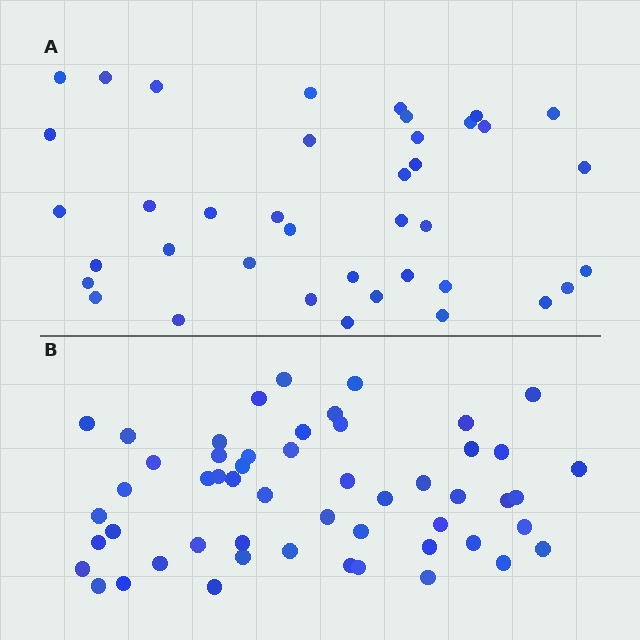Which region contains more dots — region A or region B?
Region B (the bottom region) has more dots.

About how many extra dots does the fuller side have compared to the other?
Region B has approximately 15 more dots than region A.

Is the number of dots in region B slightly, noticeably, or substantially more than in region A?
Region B has noticeably more, but not dramatically so. The ratio is roughly 1.4 to 1.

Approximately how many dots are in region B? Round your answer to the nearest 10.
About 50 dots. (The exact count is 53, which rounds to 50.)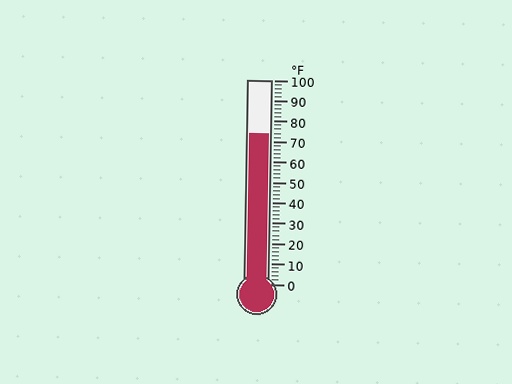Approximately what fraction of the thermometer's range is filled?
The thermometer is filled to approximately 75% of its range.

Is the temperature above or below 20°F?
The temperature is above 20°F.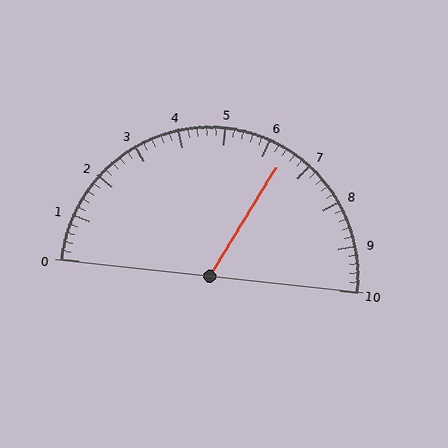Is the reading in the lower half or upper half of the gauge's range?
The reading is in the upper half of the range (0 to 10).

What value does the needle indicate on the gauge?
The needle indicates approximately 6.4.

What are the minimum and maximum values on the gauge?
The gauge ranges from 0 to 10.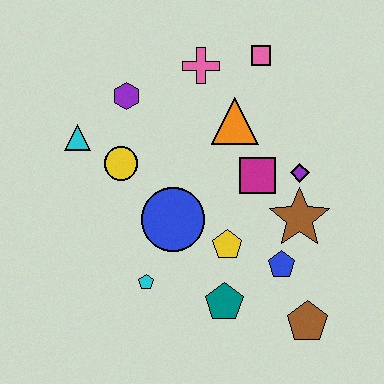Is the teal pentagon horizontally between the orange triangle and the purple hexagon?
Yes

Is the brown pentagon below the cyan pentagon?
Yes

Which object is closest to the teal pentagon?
The yellow pentagon is closest to the teal pentagon.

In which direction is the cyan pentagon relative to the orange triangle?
The cyan pentagon is below the orange triangle.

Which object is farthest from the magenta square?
The cyan triangle is farthest from the magenta square.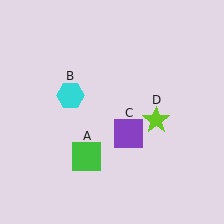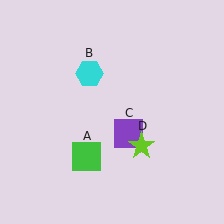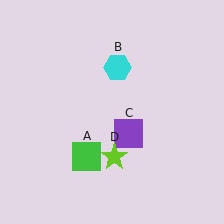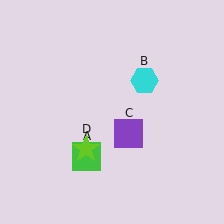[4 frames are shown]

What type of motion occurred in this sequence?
The cyan hexagon (object B), lime star (object D) rotated clockwise around the center of the scene.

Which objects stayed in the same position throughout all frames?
Green square (object A) and purple square (object C) remained stationary.